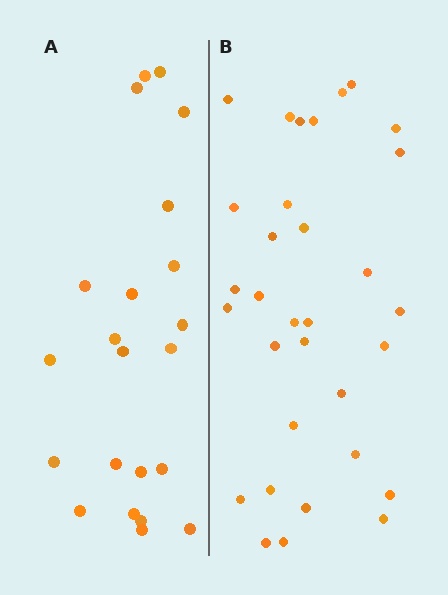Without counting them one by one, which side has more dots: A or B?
Region B (the right region) has more dots.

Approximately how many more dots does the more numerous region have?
Region B has roughly 10 or so more dots than region A.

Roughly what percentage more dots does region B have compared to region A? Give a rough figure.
About 45% more.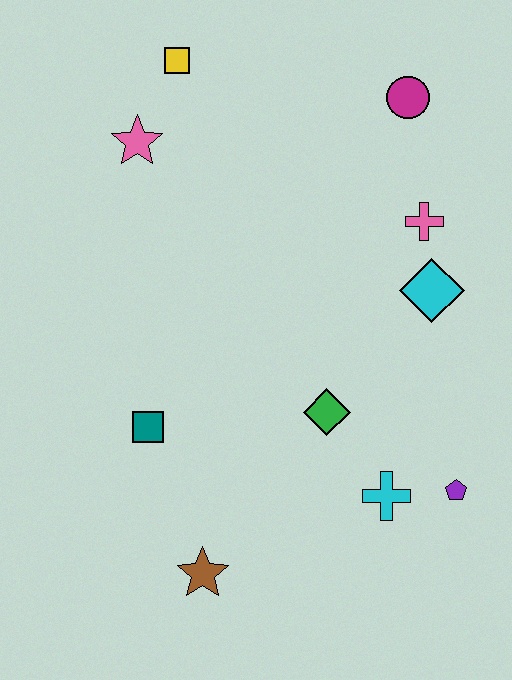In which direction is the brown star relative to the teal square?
The brown star is below the teal square.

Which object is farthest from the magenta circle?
The brown star is farthest from the magenta circle.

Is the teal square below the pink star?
Yes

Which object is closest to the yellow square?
The pink star is closest to the yellow square.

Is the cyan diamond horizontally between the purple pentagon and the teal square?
Yes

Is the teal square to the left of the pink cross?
Yes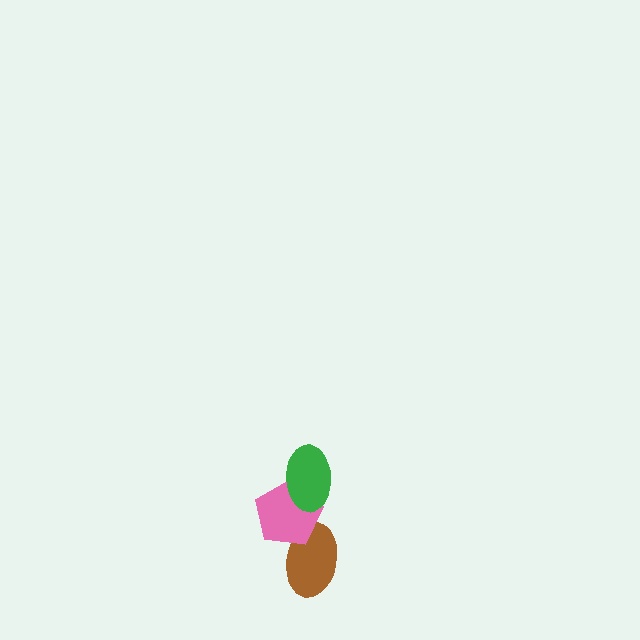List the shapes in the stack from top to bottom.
From top to bottom: the green ellipse, the pink pentagon, the brown ellipse.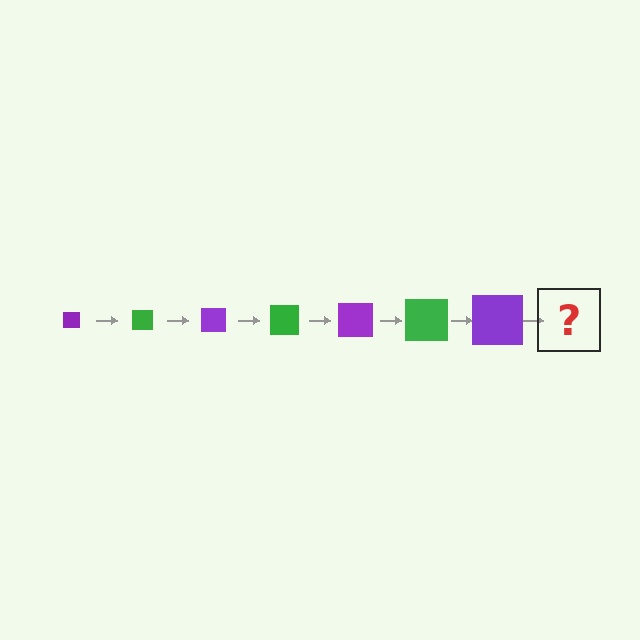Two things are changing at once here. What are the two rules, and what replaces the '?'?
The two rules are that the square grows larger each step and the color cycles through purple and green. The '?' should be a green square, larger than the previous one.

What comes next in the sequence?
The next element should be a green square, larger than the previous one.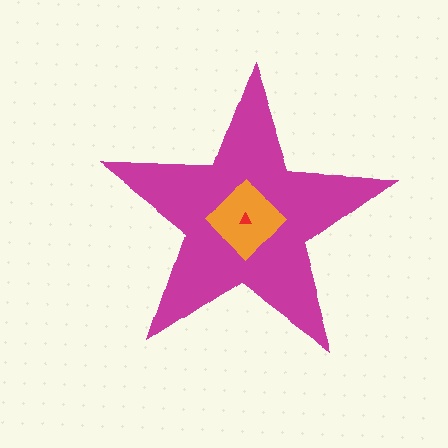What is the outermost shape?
The magenta star.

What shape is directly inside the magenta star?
The orange diamond.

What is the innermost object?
The red triangle.